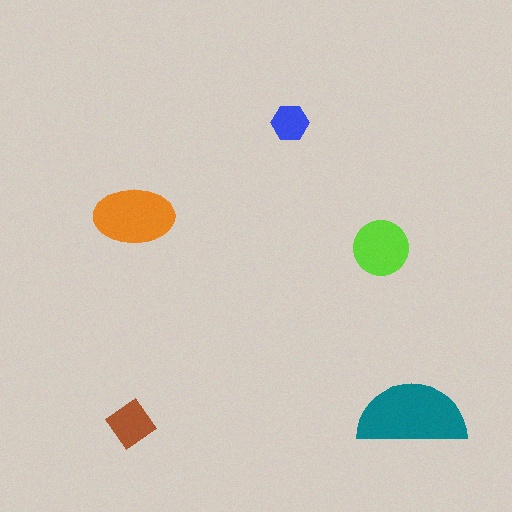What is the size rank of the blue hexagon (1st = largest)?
5th.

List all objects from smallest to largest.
The blue hexagon, the brown diamond, the lime circle, the orange ellipse, the teal semicircle.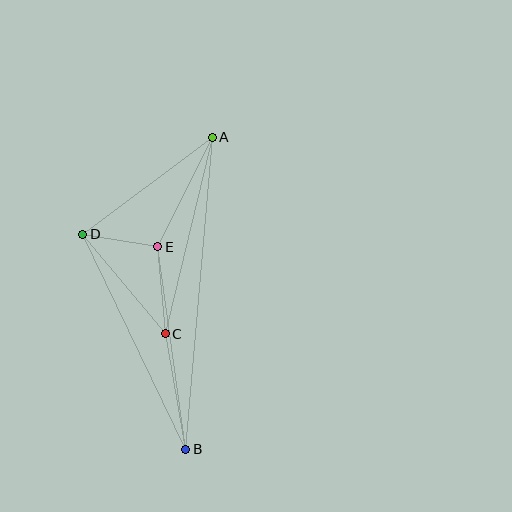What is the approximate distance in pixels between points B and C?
The distance between B and C is approximately 118 pixels.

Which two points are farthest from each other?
Points A and B are farthest from each other.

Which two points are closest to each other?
Points D and E are closest to each other.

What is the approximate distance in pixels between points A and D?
The distance between A and D is approximately 162 pixels.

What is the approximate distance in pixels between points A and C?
The distance between A and C is approximately 202 pixels.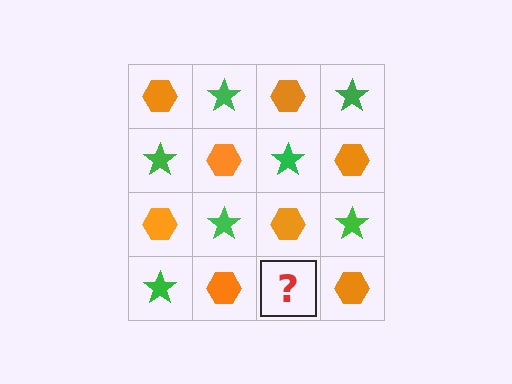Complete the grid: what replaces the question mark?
The question mark should be replaced with a green star.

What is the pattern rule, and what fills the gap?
The rule is that it alternates orange hexagon and green star in a checkerboard pattern. The gap should be filled with a green star.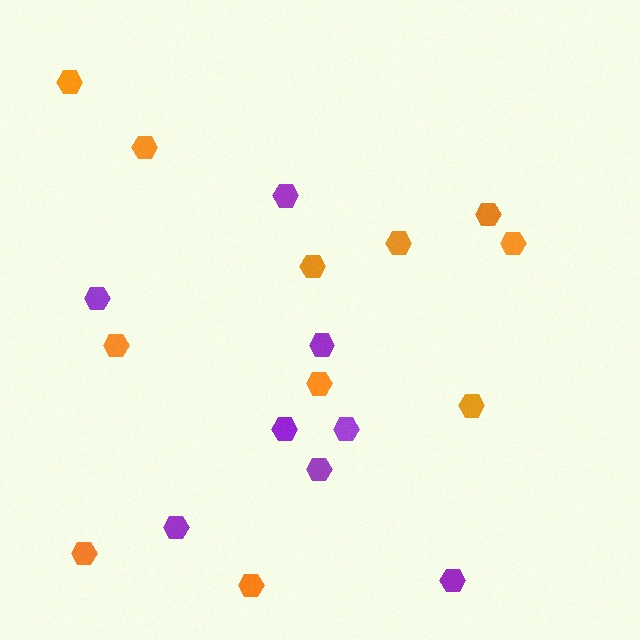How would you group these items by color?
There are 2 groups: one group of purple hexagons (8) and one group of orange hexagons (11).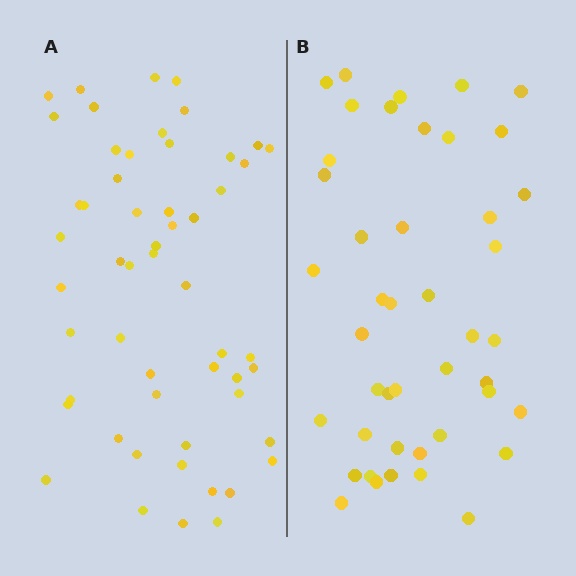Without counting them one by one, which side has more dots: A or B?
Region A (the left region) has more dots.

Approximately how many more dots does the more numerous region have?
Region A has roughly 10 or so more dots than region B.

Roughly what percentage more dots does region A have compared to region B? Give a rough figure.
About 25% more.